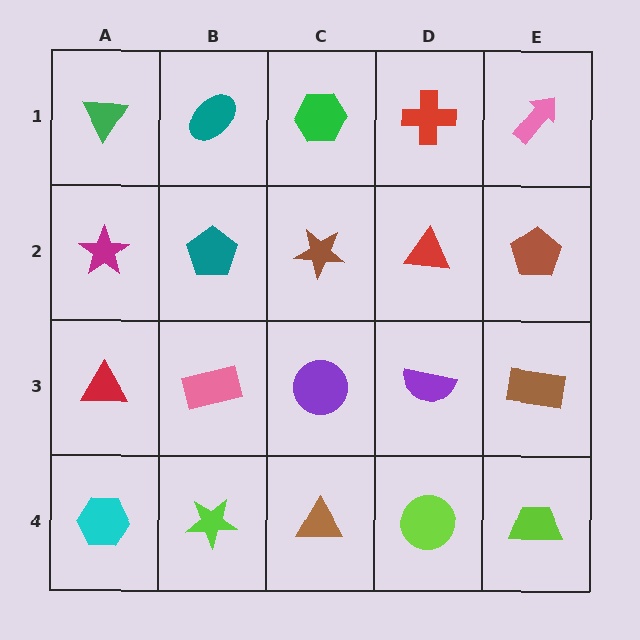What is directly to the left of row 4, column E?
A lime circle.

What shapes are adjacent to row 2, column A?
A green triangle (row 1, column A), a red triangle (row 3, column A), a teal pentagon (row 2, column B).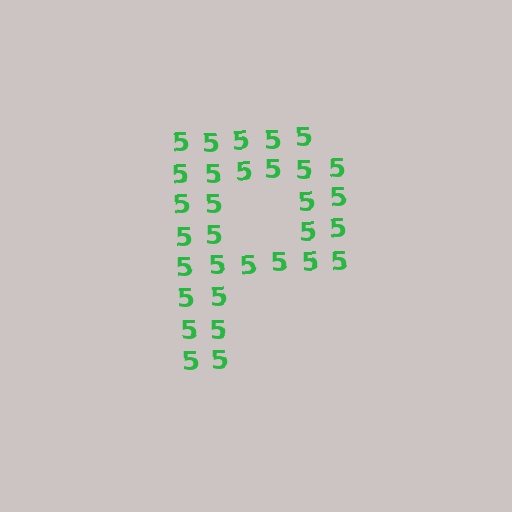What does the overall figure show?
The overall figure shows the letter P.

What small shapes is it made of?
It is made of small digit 5's.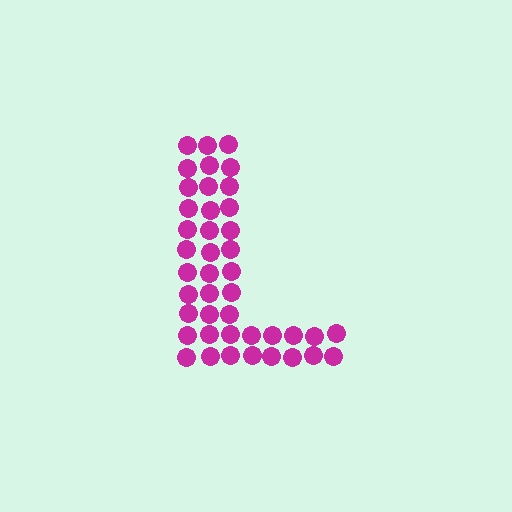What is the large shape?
The large shape is the letter L.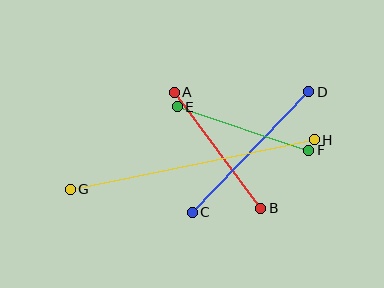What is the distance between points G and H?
The distance is approximately 249 pixels.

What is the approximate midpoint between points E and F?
The midpoint is at approximately (243, 129) pixels.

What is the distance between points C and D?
The distance is approximately 168 pixels.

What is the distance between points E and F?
The distance is approximately 138 pixels.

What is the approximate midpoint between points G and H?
The midpoint is at approximately (192, 165) pixels.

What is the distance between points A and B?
The distance is approximately 144 pixels.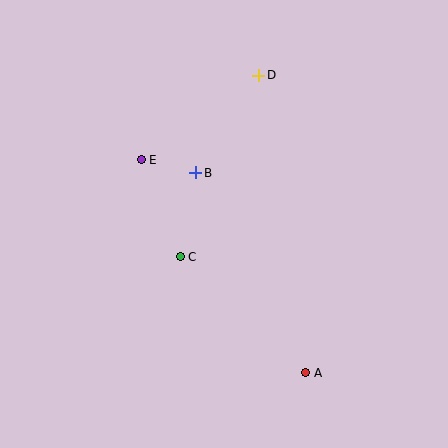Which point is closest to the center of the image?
Point C at (180, 257) is closest to the center.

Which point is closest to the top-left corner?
Point E is closest to the top-left corner.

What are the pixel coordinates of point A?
Point A is at (306, 373).